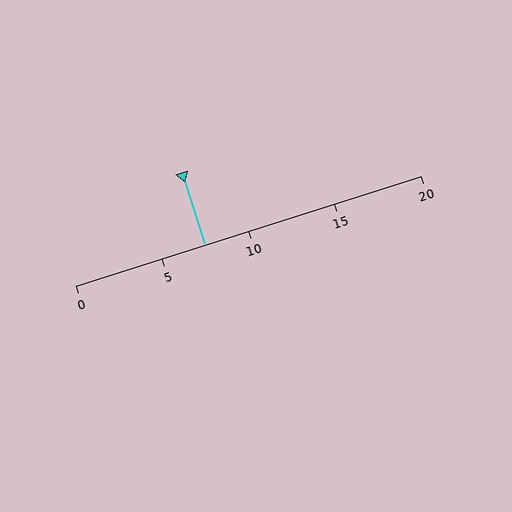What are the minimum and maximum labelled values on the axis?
The axis runs from 0 to 20.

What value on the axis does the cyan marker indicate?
The marker indicates approximately 7.5.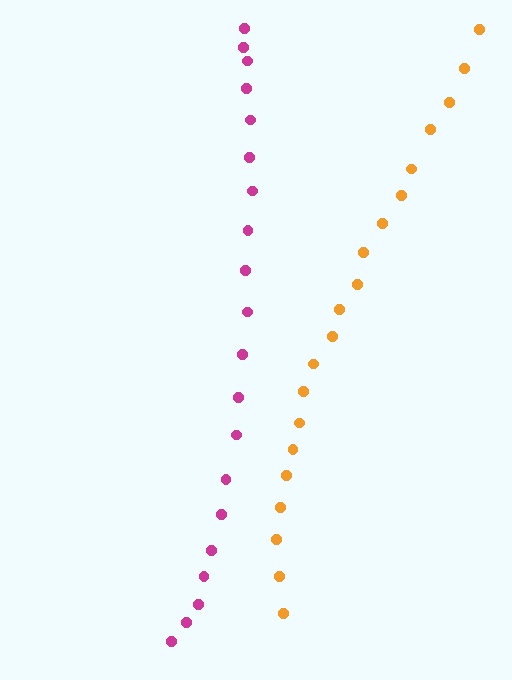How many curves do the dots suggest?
There are 2 distinct paths.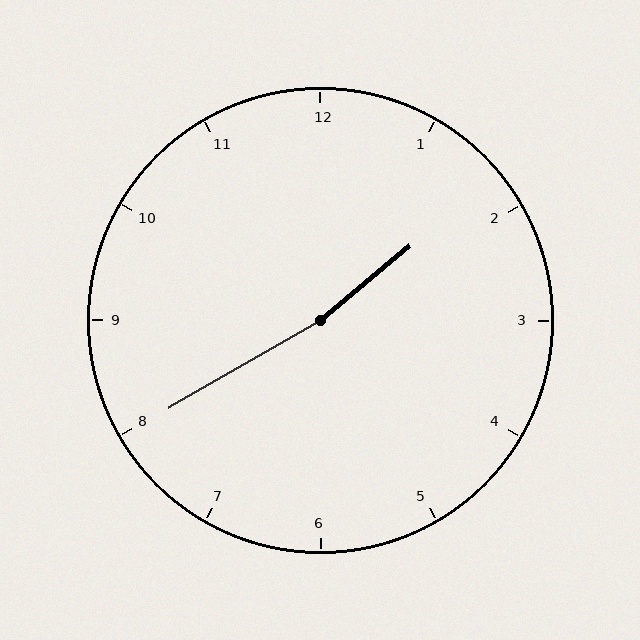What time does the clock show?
1:40.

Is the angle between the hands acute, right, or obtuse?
It is obtuse.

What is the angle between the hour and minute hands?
Approximately 170 degrees.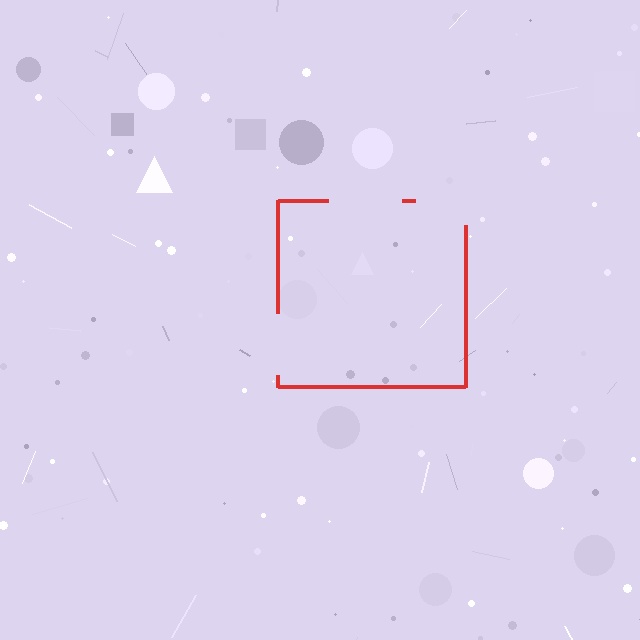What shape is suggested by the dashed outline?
The dashed outline suggests a square.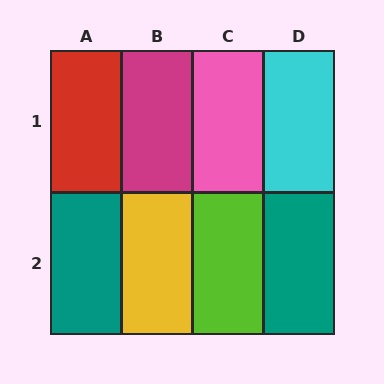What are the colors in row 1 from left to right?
Red, magenta, pink, cyan.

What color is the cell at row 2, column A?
Teal.